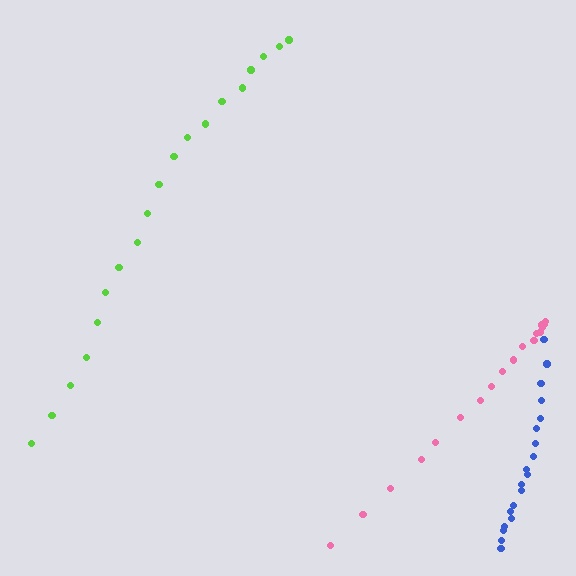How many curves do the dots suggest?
There are 3 distinct paths.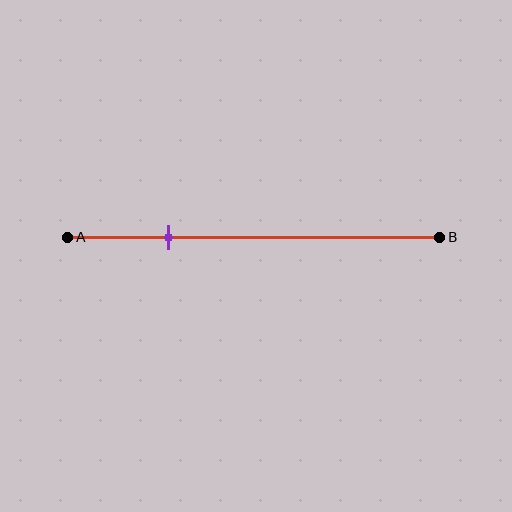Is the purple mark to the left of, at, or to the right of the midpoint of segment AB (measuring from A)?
The purple mark is to the left of the midpoint of segment AB.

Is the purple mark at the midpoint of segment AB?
No, the mark is at about 25% from A, not at the 50% midpoint.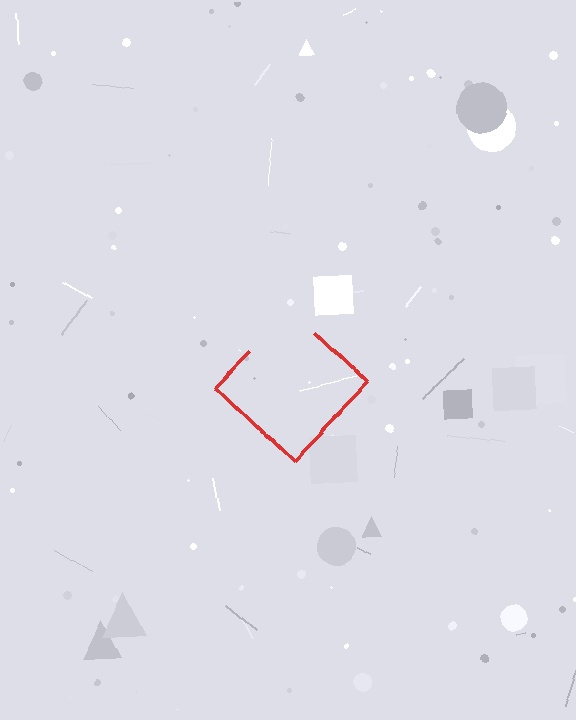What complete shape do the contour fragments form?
The contour fragments form a diamond.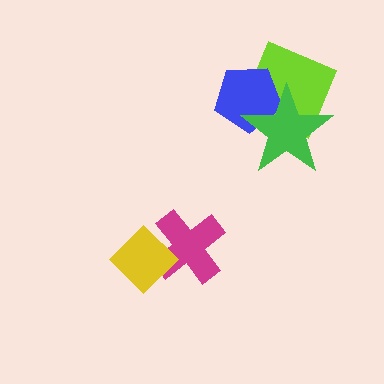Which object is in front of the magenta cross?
The yellow diamond is in front of the magenta cross.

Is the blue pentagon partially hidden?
Yes, it is partially covered by another shape.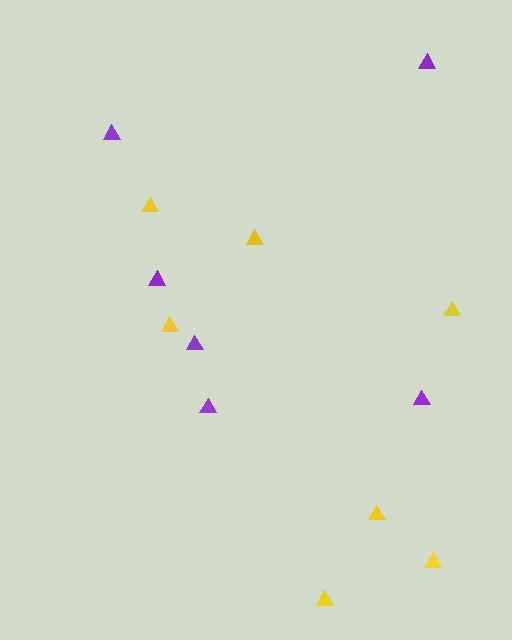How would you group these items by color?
There are 2 groups: one group of purple triangles (6) and one group of yellow triangles (7).